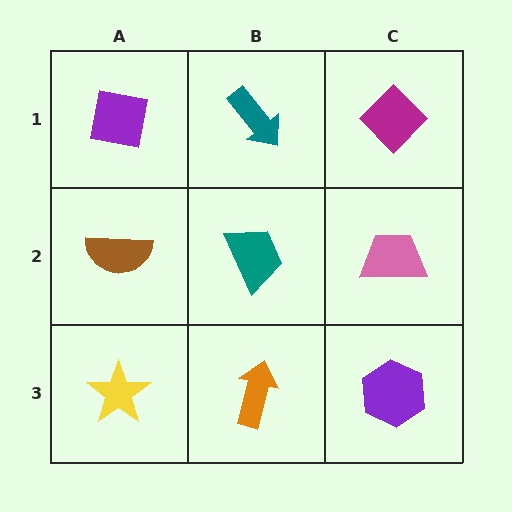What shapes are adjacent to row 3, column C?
A pink trapezoid (row 2, column C), an orange arrow (row 3, column B).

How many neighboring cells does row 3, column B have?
3.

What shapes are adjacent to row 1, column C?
A pink trapezoid (row 2, column C), a teal arrow (row 1, column B).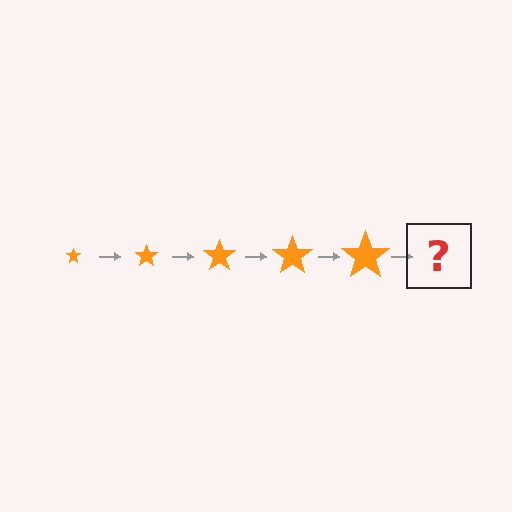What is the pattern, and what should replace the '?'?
The pattern is that the star gets progressively larger each step. The '?' should be an orange star, larger than the previous one.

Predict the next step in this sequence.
The next step is an orange star, larger than the previous one.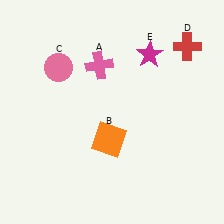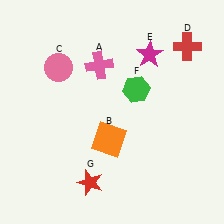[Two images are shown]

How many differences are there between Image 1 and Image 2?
There are 2 differences between the two images.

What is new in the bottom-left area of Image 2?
A red star (G) was added in the bottom-left area of Image 2.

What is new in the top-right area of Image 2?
A green hexagon (F) was added in the top-right area of Image 2.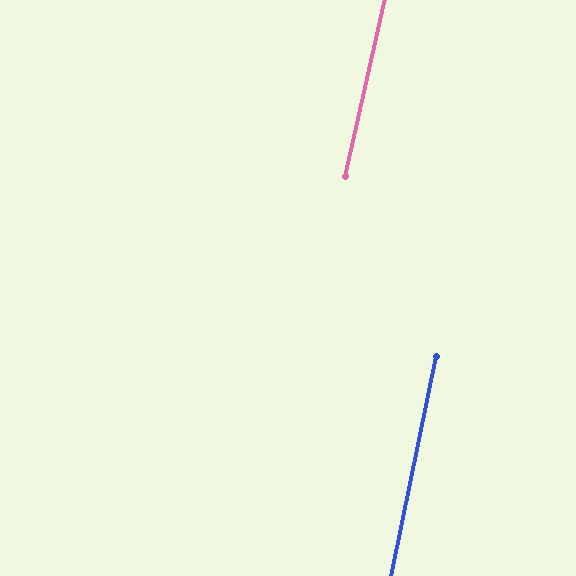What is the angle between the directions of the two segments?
Approximately 1 degree.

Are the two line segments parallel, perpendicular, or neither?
Parallel — their directions differ by only 1.3°.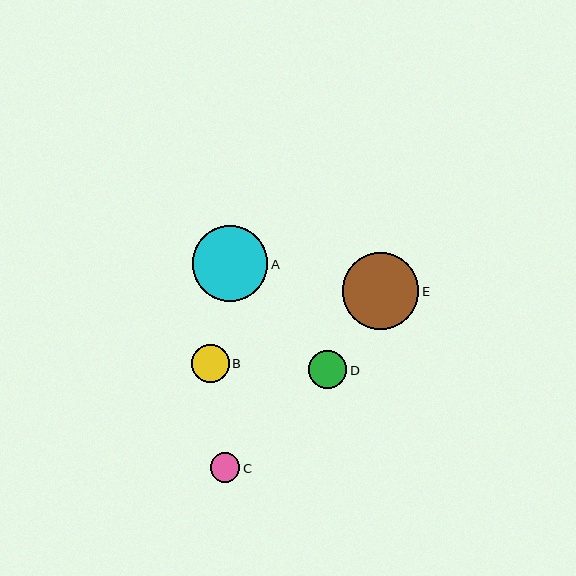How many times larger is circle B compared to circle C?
Circle B is approximately 1.3 times the size of circle C.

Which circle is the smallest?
Circle C is the smallest with a size of approximately 30 pixels.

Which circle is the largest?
Circle E is the largest with a size of approximately 77 pixels.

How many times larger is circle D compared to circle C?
Circle D is approximately 1.3 times the size of circle C.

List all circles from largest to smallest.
From largest to smallest: E, A, B, D, C.